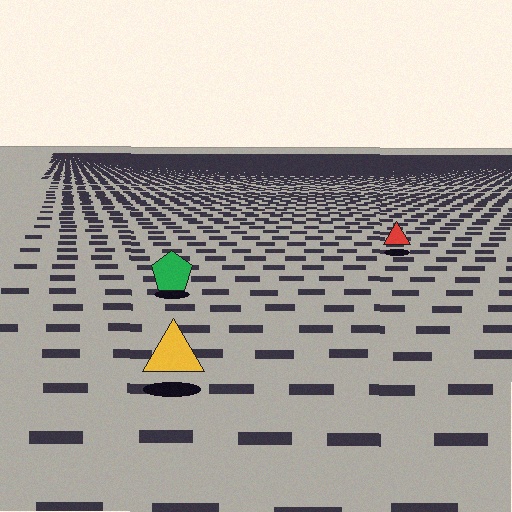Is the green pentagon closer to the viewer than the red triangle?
Yes. The green pentagon is closer — you can tell from the texture gradient: the ground texture is coarser near it.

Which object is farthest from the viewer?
The red triangle is farthest from the viewer. It appears smaller and the ground texture around it is denser.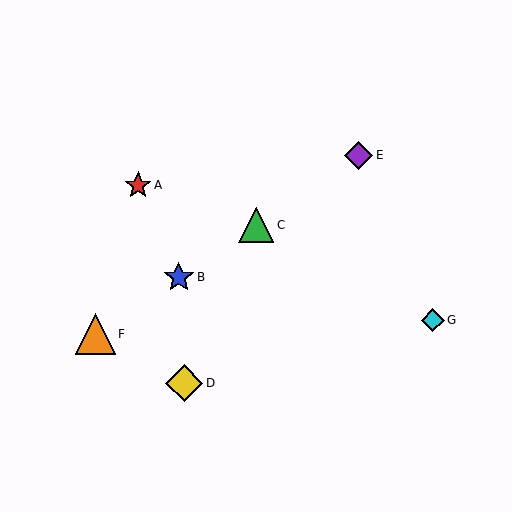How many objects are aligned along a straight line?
4 objects (B, C, E, F) are aligned along a straight line.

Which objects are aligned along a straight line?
Objects B, C, E, F are aligned along a straight line.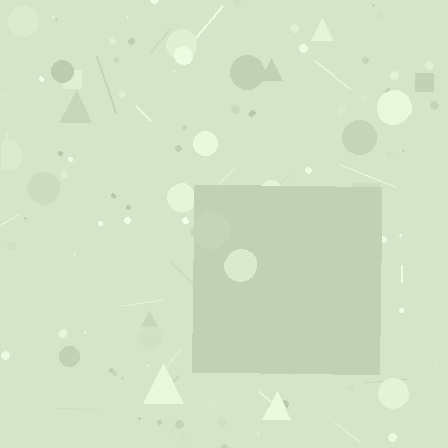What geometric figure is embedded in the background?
A square is embedded in the background.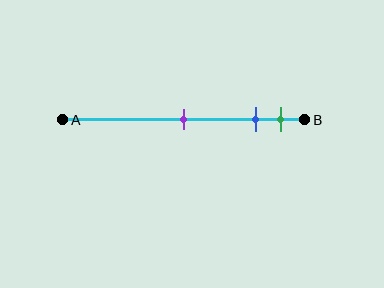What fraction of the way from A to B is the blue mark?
The blue mark is approximately 80% (0.8) of the way from A to B.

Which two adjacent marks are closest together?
The blue and green marks are the closest adjacent pair.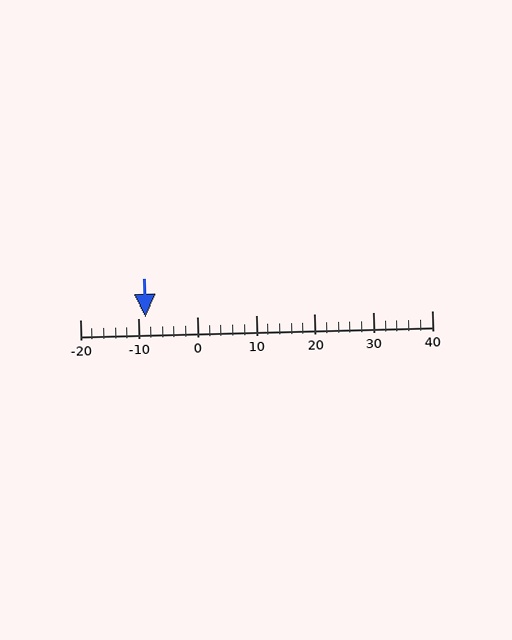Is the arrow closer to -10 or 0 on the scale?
The arrow is closer to -10.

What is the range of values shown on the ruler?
The ruler shows values from -20 to 40.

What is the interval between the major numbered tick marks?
The major tick marks are spaced 10 units apart.